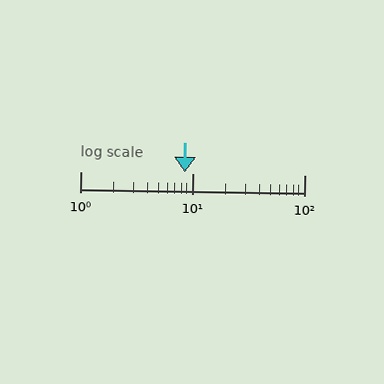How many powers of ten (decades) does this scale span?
The scale spans 2 decades, from 1 to 100.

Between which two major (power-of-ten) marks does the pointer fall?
The pointer is between 1 and 10.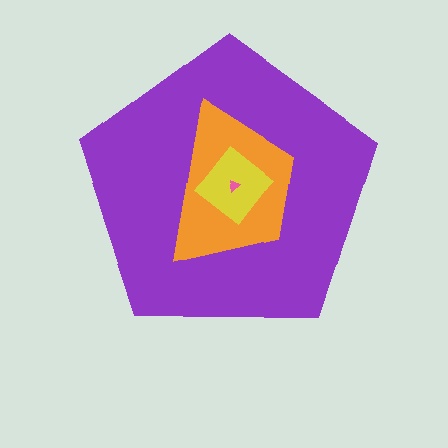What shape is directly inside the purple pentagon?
The orange trapezoid.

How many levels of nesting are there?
4.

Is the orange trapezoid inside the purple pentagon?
Yes.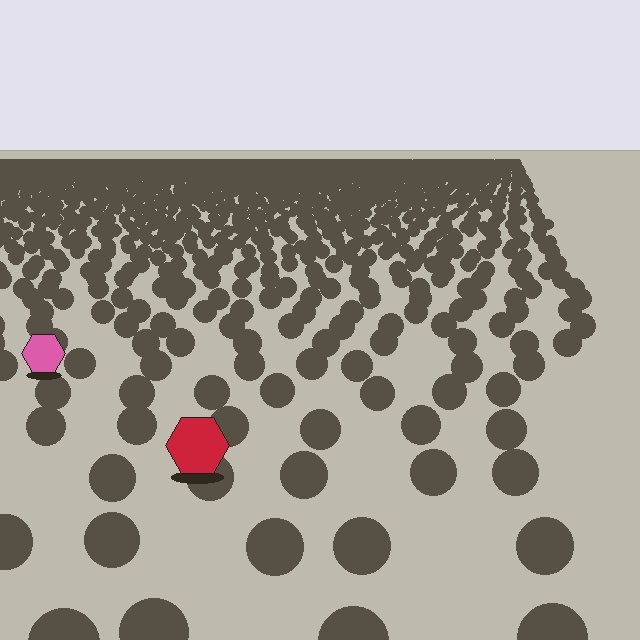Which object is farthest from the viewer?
The pink hexagon is farthest from the viewer. It appears smaller and the ground texture around it is denser.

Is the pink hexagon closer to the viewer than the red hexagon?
No. The red hexagon is closer — you can tell from the texture gradient: the ground texture is coarser near it.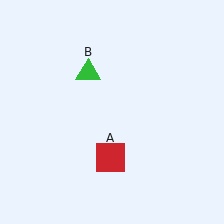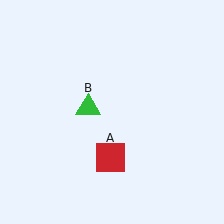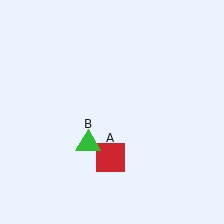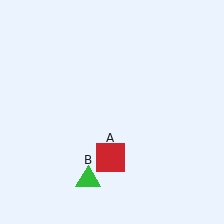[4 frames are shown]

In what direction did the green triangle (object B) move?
The green triangle (object B) moved down.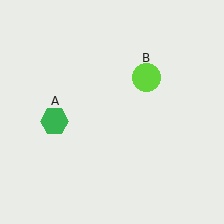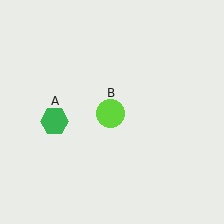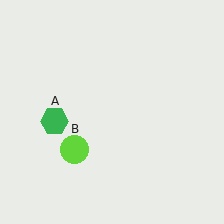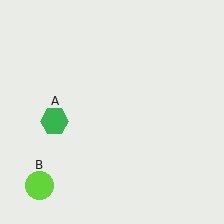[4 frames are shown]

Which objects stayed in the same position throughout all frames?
Green hexagon (object A) remained stationary.